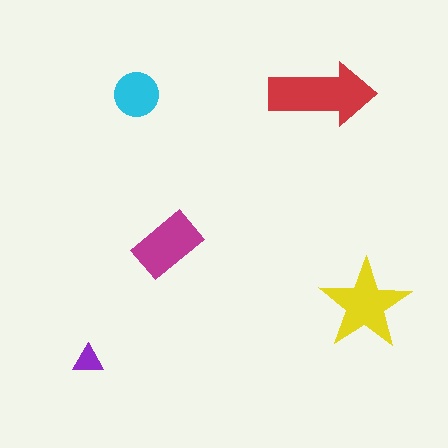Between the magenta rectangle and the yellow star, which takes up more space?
The yellow star.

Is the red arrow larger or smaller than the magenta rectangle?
Larger.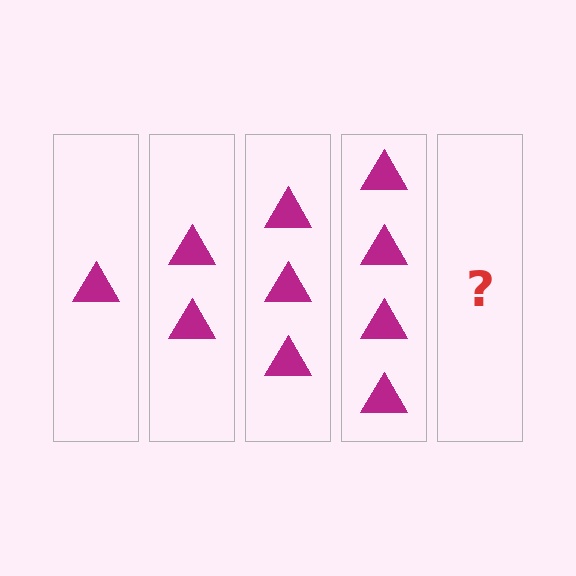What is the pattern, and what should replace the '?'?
The pattern is that each step adds one more triangle. The '?' should be 5 triangles.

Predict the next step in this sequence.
The next step is 5 triangles.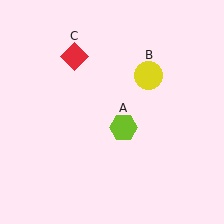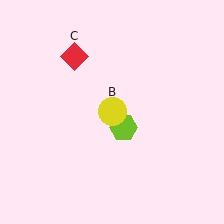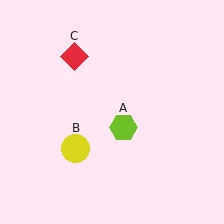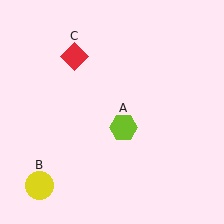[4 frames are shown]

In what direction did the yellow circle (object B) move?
The yellow circle (object B) moved down and to the left.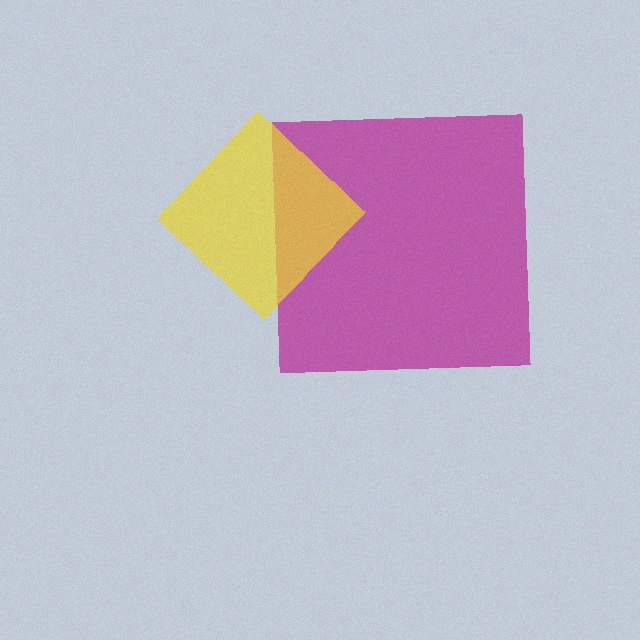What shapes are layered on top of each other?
The layered shapes are: a magenta square, a yellow diamond.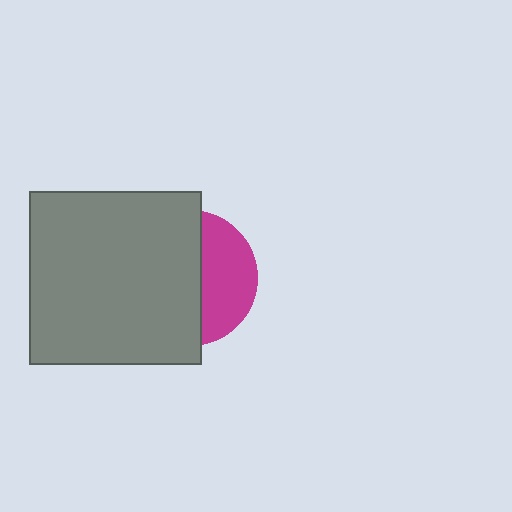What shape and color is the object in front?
The object in front is a gray square.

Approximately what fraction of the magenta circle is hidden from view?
Roughly 61% of the magenta circle is hidden behind the gray square.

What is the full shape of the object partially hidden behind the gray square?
The partially hidden object is a magenta circle.